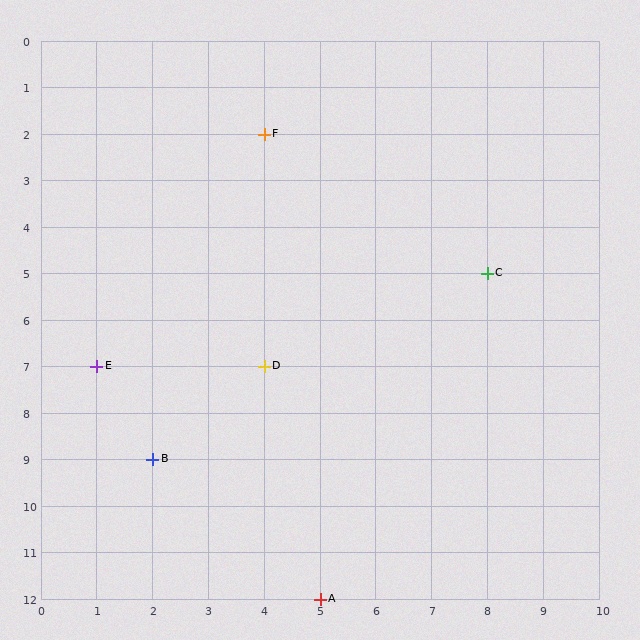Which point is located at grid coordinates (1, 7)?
Point E is at (1, 7).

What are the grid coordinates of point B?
Point B is at grid coordinates (2, 9).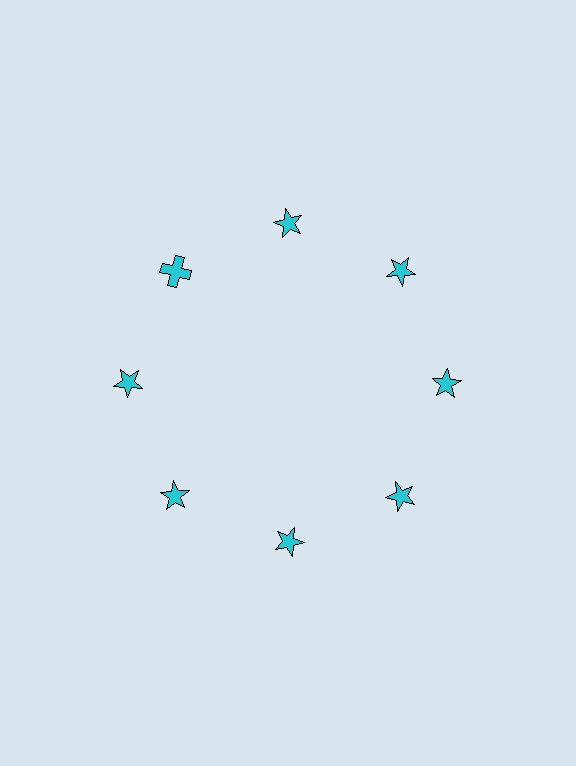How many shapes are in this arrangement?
There are 8 shapes arranged in a ring pattern.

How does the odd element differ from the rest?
It has a different shape: cross instead of star.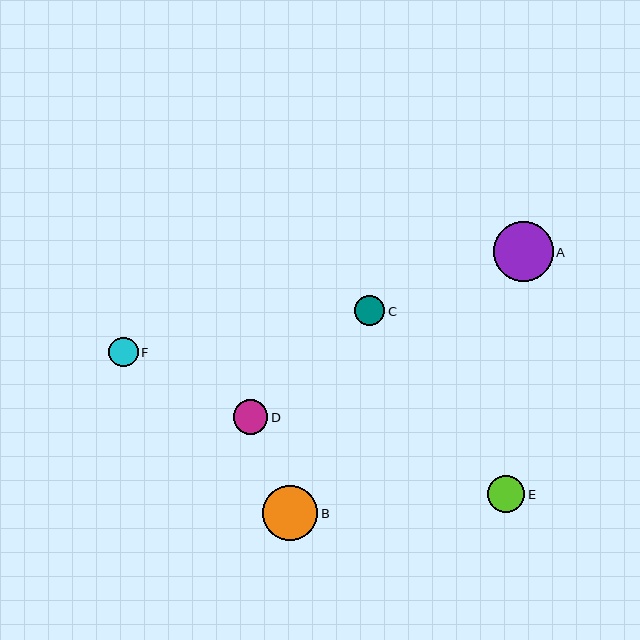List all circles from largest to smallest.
From largest to smallest: A, B, E, D, C, F.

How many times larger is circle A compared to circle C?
Circle A is approximately 2.0 times the size of circle C.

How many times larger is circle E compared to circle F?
Circle E is approximately 1.3 times the size of circle F.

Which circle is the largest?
Circle A is the largest with a size of approximately 60 pixels.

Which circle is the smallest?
Circle F is the smallest with a size of approximately 29 pixels.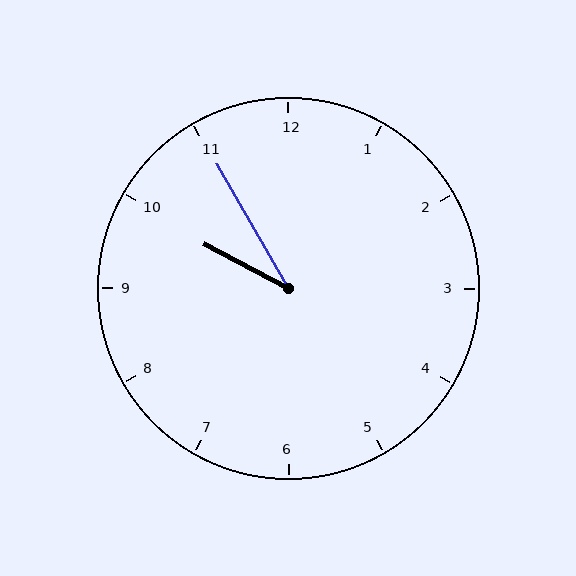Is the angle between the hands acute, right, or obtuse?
It is acute.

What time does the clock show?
9:55.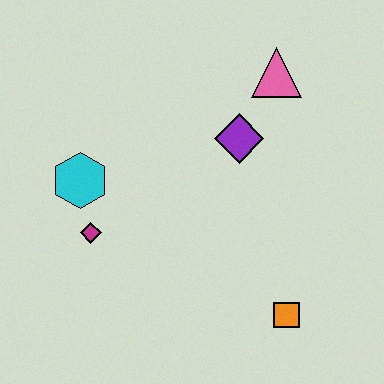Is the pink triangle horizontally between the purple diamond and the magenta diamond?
No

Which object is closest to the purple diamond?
The pink triangle is closest to the purple diamond.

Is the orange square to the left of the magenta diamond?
No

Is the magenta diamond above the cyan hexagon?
No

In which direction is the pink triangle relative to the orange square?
The pink triangle is above the orange square.